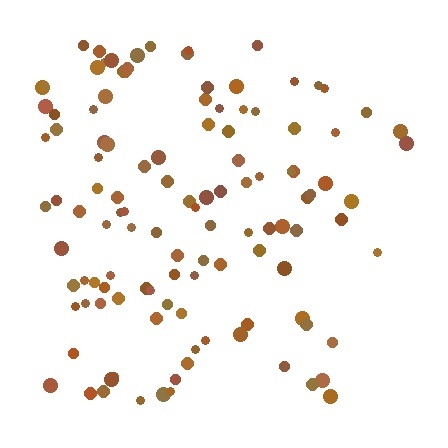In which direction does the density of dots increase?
From right to left, with the left side densest.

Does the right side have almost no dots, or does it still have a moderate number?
Still a moderate number, just noticeably fewer than the left.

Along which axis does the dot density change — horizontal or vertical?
Horizontal.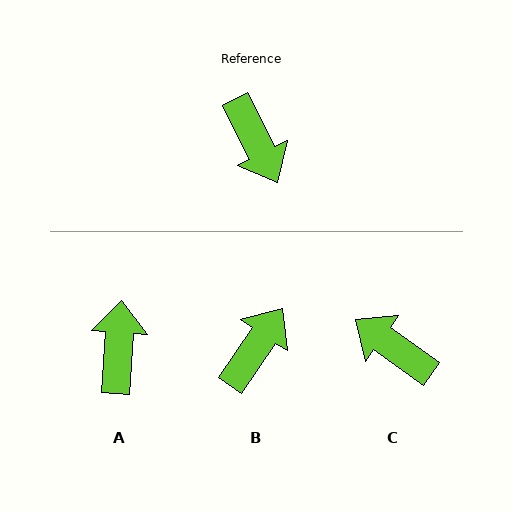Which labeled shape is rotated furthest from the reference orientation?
C, about 152 degrees away.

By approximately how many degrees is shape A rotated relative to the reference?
Approximately 150 degrees counter-clockwise.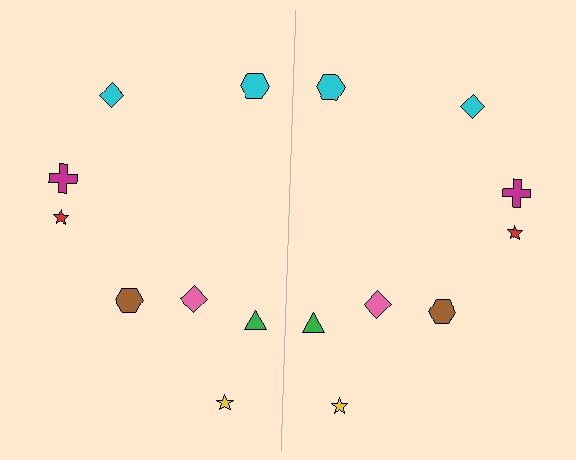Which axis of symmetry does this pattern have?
The pattern has a vertical axis of symmetry running through the center of the image.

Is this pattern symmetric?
Yes, this pattern has bilateral (reflection) symmetry.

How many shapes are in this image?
There are 16 shapes in this image.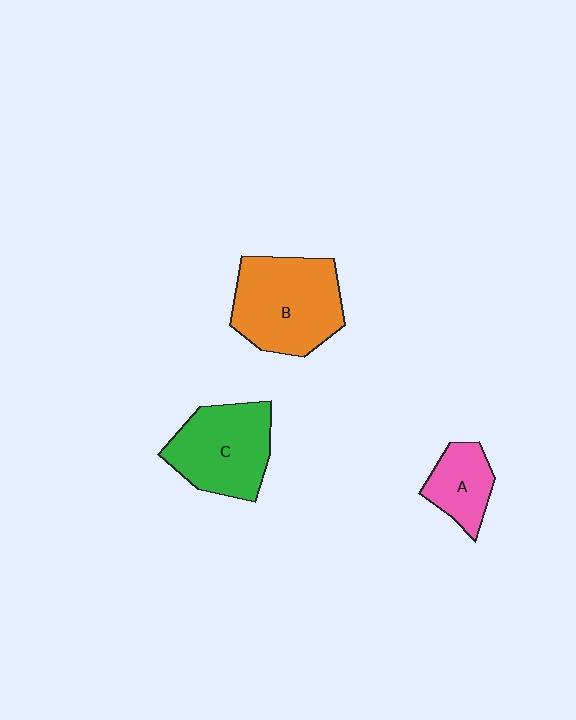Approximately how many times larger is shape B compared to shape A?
Approximately 2.1 times.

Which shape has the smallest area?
Shape A (pink).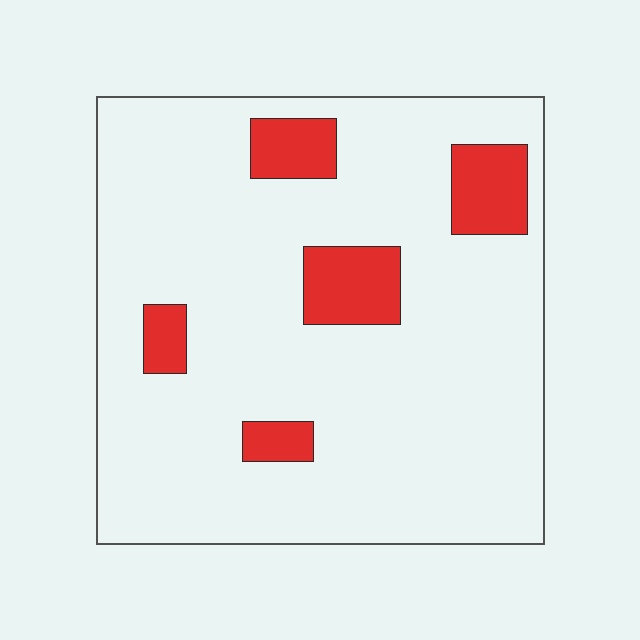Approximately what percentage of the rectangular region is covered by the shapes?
Approximately 15%.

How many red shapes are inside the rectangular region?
5.